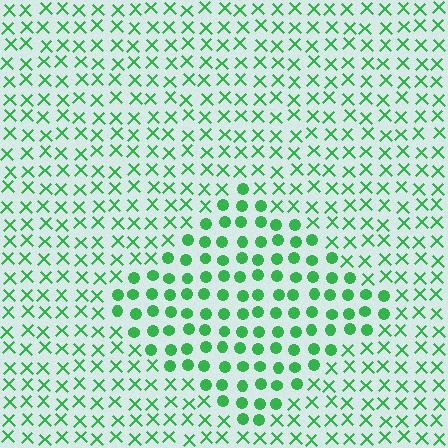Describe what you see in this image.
The image is filled with small green elements arranged in a uniform grid. A diamond-shaped region contains circles, while the surrounding area contains X marks. The boundary is defined purely by the change in element shape.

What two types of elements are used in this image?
The image uses circles inside the diamond region and X marks outside it.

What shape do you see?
I see a diamond.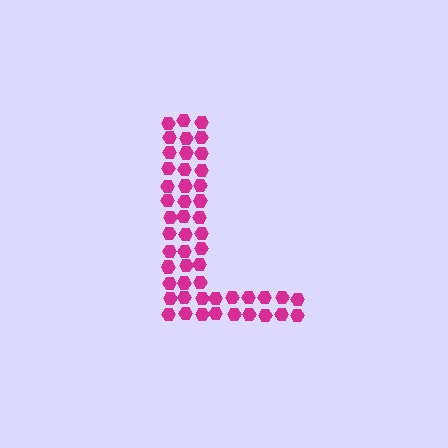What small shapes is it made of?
It is made of small hexagons.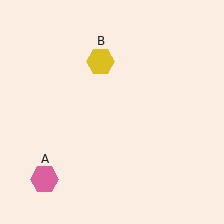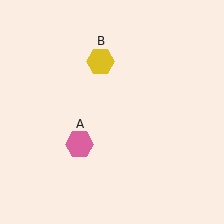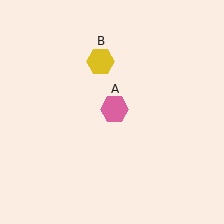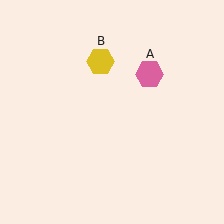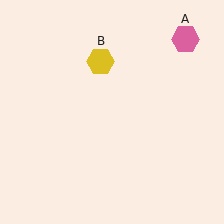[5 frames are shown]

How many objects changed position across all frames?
1 object changed position: pink hexagon (object A).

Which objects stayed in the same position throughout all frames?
Yellow hexagon (object B) remained stationary.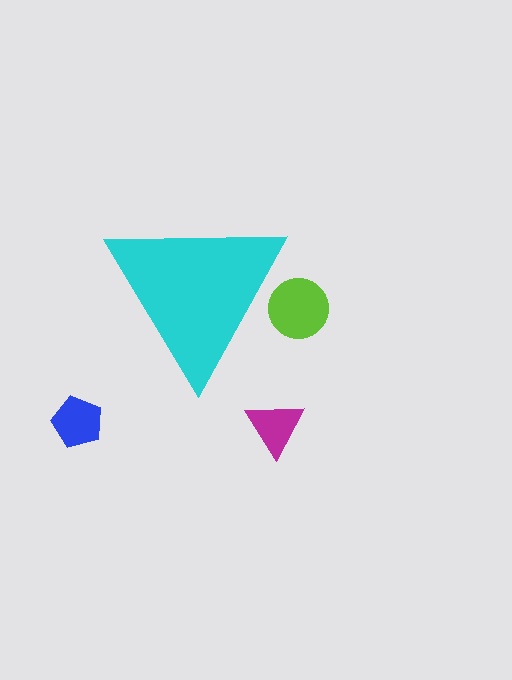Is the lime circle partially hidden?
Yes, the lime circle is partially hidden behind the cyan triangle.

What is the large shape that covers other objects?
A cyan triangle.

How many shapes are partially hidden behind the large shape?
1 shape is partially hidden.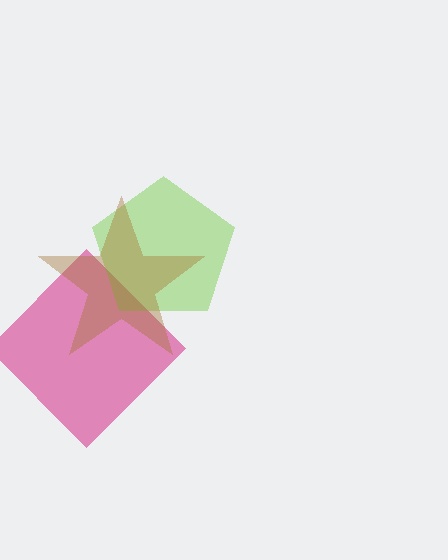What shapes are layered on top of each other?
The layered shapes are: a magenta diamond, a lime pentagon, a brown star.